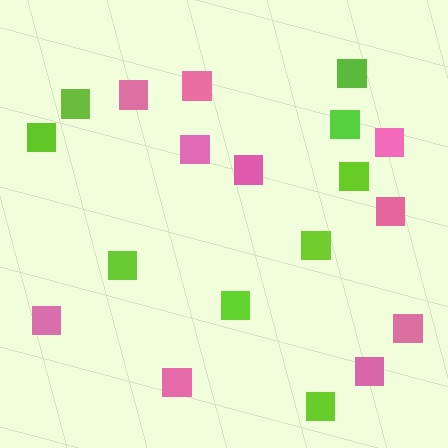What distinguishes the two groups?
There are 2 groups: one group of pink squares (10) and one group of lime squares (9).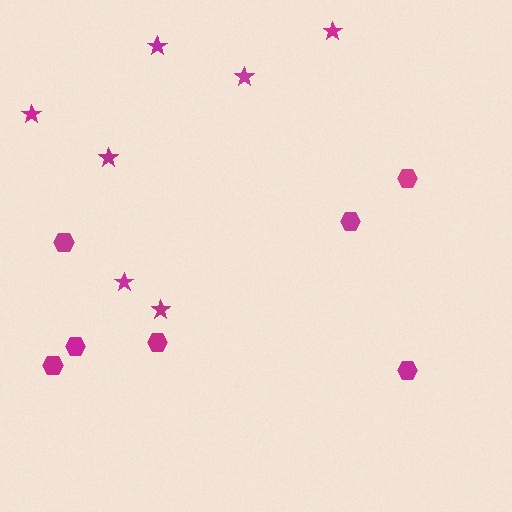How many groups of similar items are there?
There are 2 groups: one group of stars (7) and one group of hexagons (7).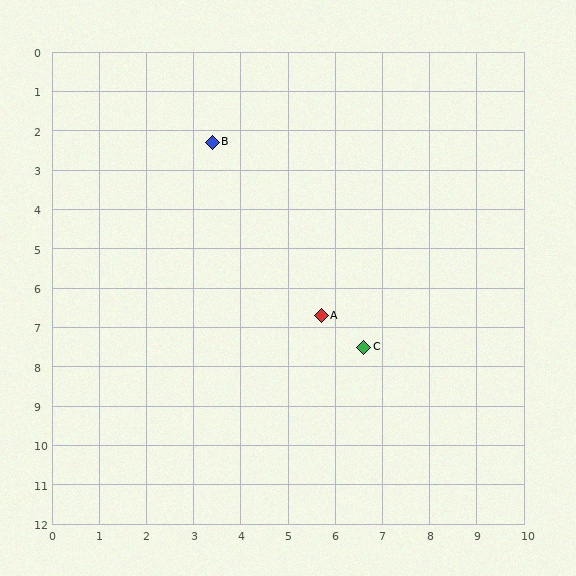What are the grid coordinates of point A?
Point A is at approximately (5.7, 6.7).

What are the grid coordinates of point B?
Point B is at approximately (3.4, 2.3).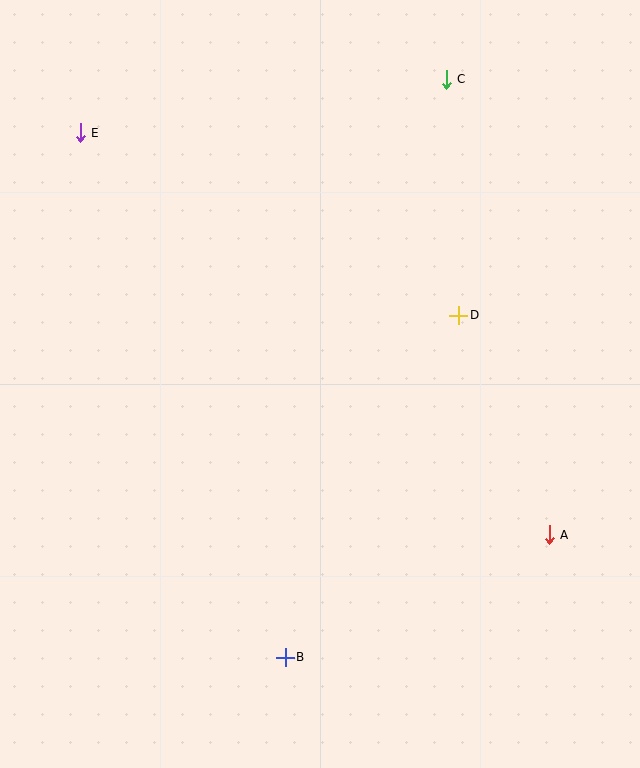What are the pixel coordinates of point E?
Point E is at (80, 133).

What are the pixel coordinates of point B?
Point B is at (285, 657).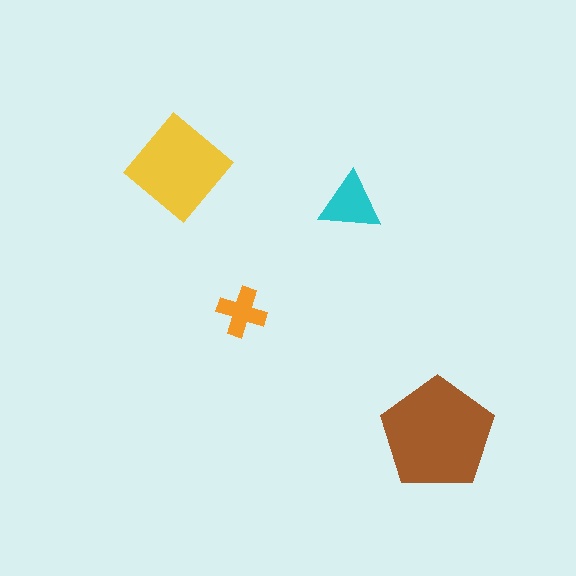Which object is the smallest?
The orange cross.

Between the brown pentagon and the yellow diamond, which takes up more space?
The brown pentagon.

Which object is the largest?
The brown pentagon.